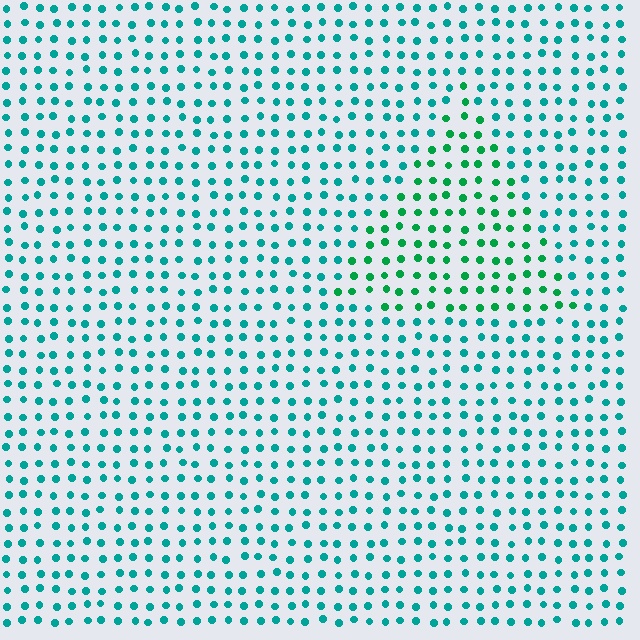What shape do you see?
I see a triangle.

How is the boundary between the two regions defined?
The boundary is defined purely by a slight shift in hue (about 32 degrees). Spacing, size, and orientation are identical on both sides.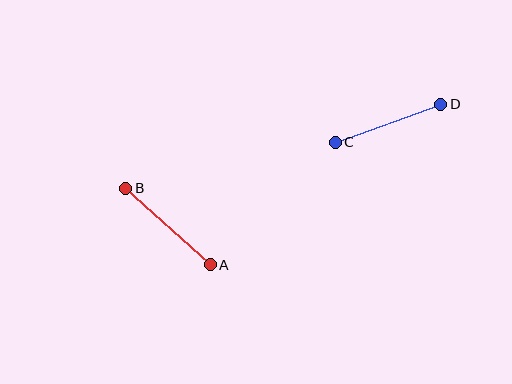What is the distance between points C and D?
The distance is approximately 112 pixels.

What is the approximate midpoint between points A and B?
The midpoint is at approximately (168, 226) pixels.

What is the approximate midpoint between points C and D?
The midpoint is at approximately (388, 123) pixels.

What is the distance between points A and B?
The distance is approximately 114 pixels.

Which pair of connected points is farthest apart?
Points A and B are farthest apart.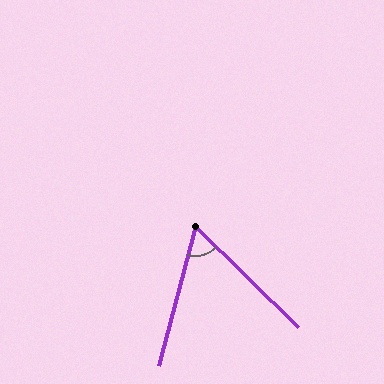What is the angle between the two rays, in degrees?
Approximately 60 degrees.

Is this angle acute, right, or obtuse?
It is acute.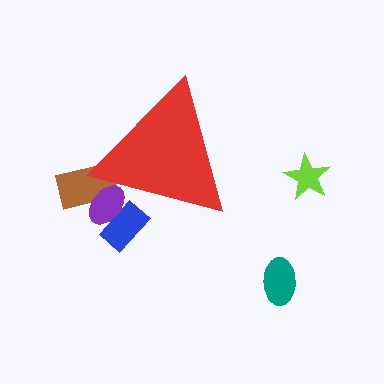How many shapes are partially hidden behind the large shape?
3 shapes are partially hidden.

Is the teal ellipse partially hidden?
No, the teal ellipse is fully visible.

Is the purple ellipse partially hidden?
Yes, the purple ellipse is partially hidden behind the red triangle.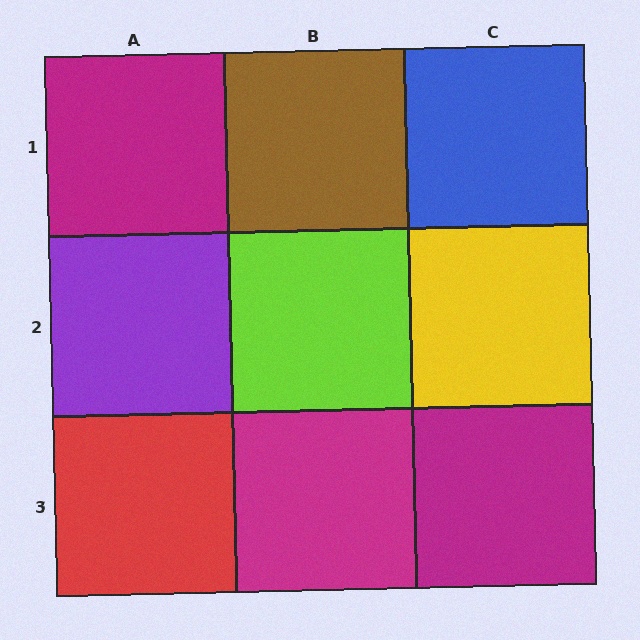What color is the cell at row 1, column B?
Brown.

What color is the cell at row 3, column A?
Red.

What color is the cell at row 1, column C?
Blue.